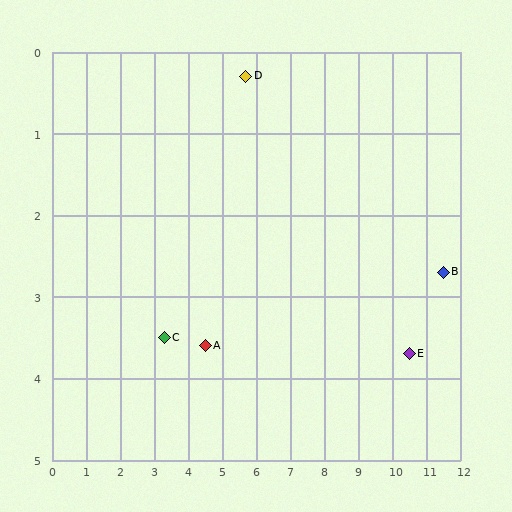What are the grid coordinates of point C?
Point C is at approximately (3.3, 3.5).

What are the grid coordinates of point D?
Point D is at approximately (5.7, 0.3).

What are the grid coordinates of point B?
Point B is at approximately (11.5, 2.7).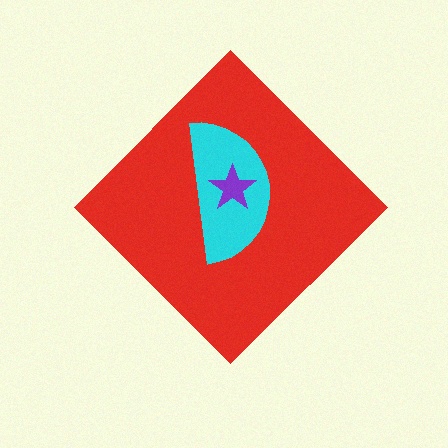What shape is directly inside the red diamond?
The cyan semicircle.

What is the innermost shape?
The purple star.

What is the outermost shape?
The red diamond.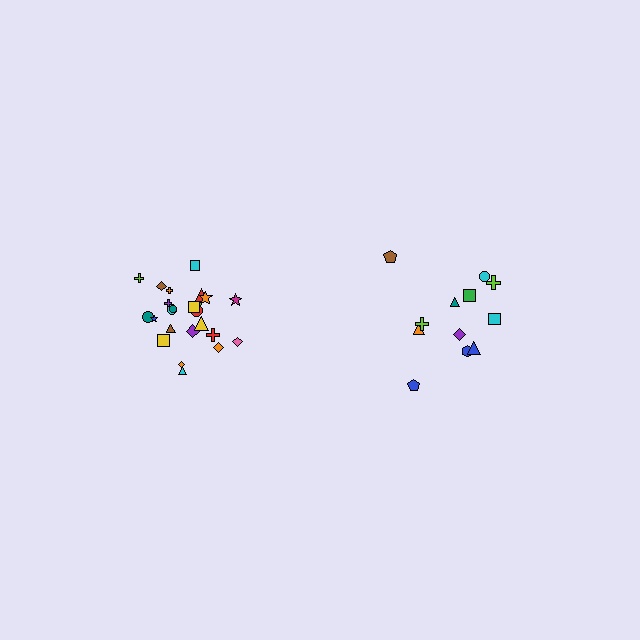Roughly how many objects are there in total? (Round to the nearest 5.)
Roughly 35 objects in total.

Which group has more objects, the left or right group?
The left group.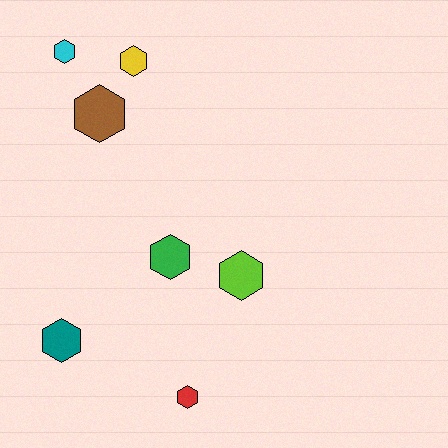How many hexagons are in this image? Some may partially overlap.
There are 7 hexagons.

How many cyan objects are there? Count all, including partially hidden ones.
There is 1 cyan object.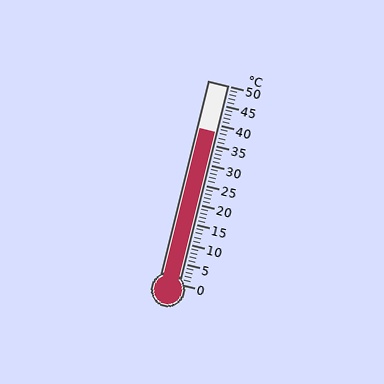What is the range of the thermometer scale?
The thermometer scale ranges from 0°C to 50°C.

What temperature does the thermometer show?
The thermometer shows approximately 38°C.